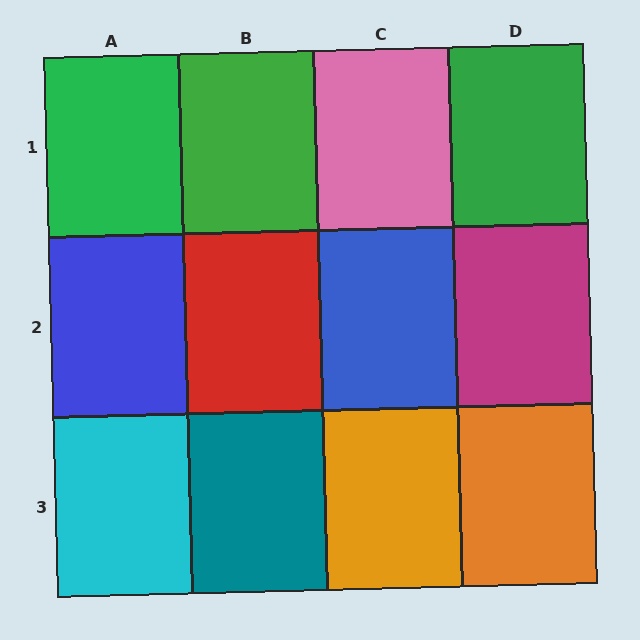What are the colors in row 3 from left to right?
Cyan, teal, orange, orange.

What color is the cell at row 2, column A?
Blue.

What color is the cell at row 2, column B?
Red.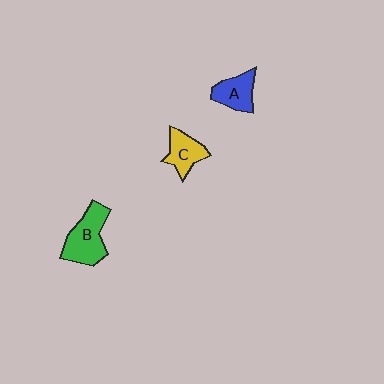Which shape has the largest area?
Shape B (green).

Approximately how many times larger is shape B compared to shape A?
Approximately 1.5 times.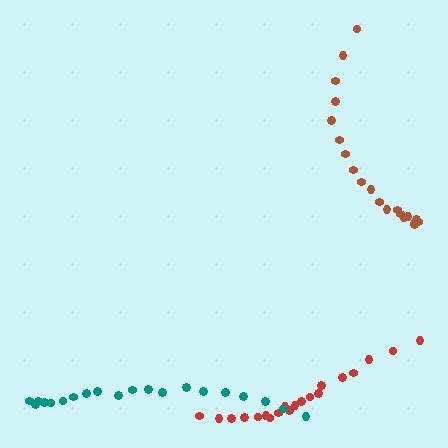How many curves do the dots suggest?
There are 3 distinct paths.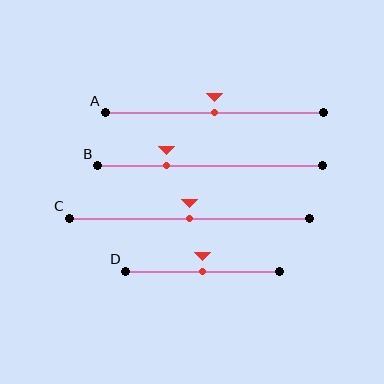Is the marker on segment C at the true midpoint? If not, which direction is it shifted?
Yes, the marker on segment C is at the true midpoint.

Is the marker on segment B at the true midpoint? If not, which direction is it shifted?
No, the marker on segment B is shifted to the left by about 20% of the segment length.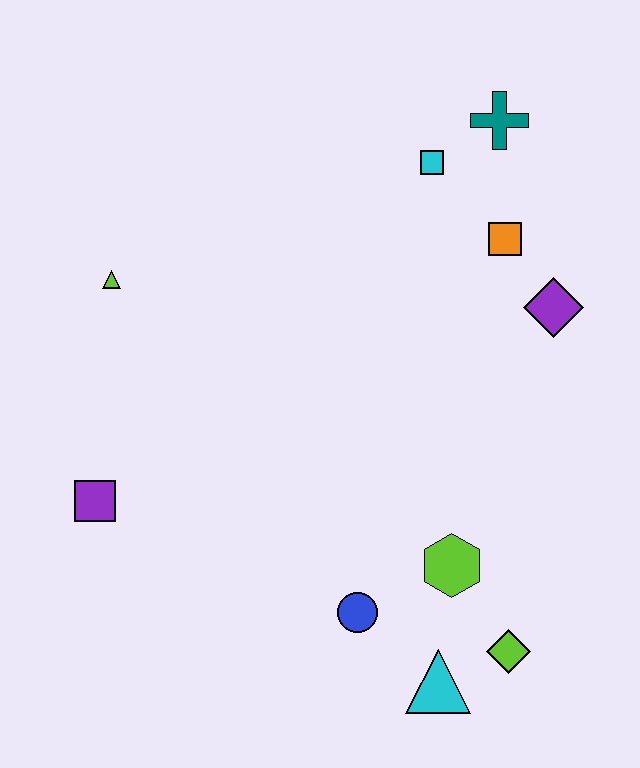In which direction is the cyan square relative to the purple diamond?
The cyan square is above the purple diamond.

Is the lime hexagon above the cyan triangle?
Yes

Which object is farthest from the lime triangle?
The lime diamond is farthest from the lime triangle.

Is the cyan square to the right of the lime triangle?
Yes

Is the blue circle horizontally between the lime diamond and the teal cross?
No